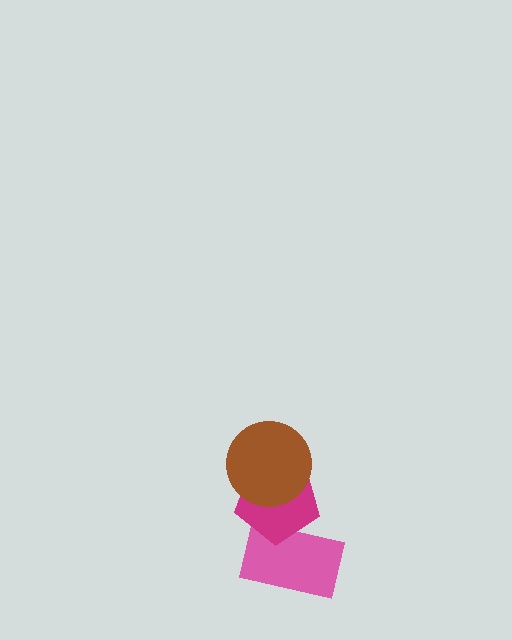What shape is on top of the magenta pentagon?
The brown circle is on top of the magenta pentagon.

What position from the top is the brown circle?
The brown circle is 1st from the top.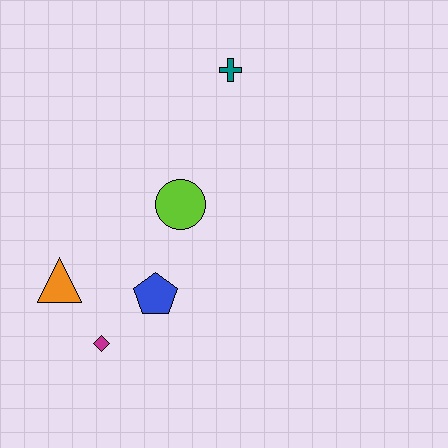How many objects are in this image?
There are 5 objects.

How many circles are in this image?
There is 1 circle.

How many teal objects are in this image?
There is 1 teal object.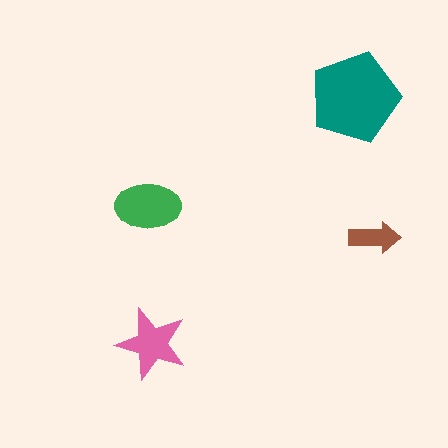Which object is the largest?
The teal pentagon.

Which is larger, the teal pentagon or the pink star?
The teal pentagon.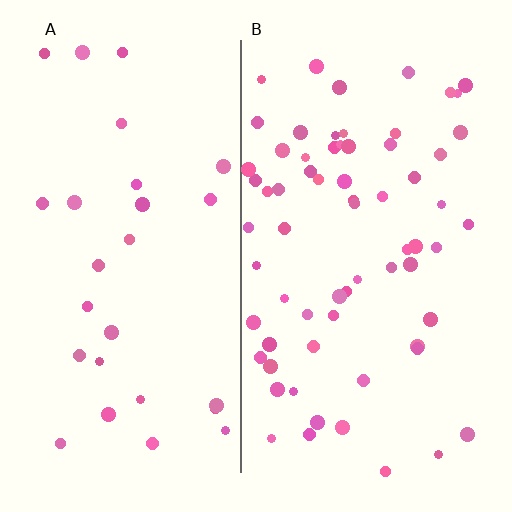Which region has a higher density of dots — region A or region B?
B (the right).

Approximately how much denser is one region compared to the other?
Approximately 2.5× — region B over region A.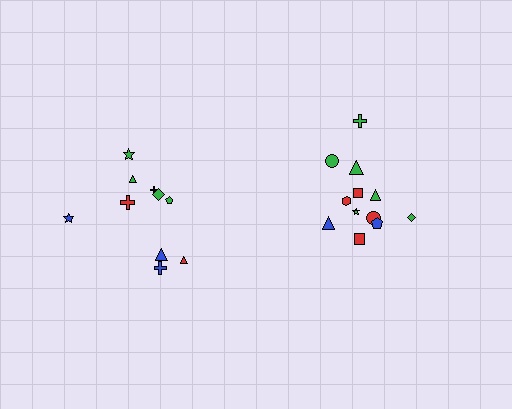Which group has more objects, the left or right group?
The right group.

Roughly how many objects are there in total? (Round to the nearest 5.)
Roughly 20 objects in total.